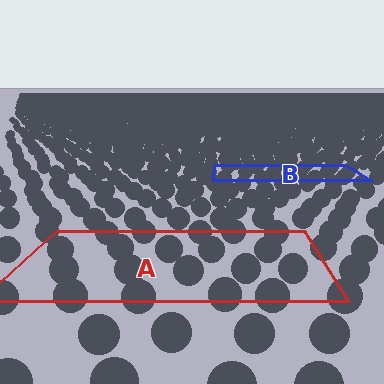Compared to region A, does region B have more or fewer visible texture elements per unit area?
Region B has more texture elements per unit area — they are packed more densely because it is farther away.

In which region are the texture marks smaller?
The texture marks are smaller in region B, because it is farther away.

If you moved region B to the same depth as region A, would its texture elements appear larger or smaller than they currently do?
They would appear larger. At a closer depth, the same texture elements are projected at a bigger on-screen size.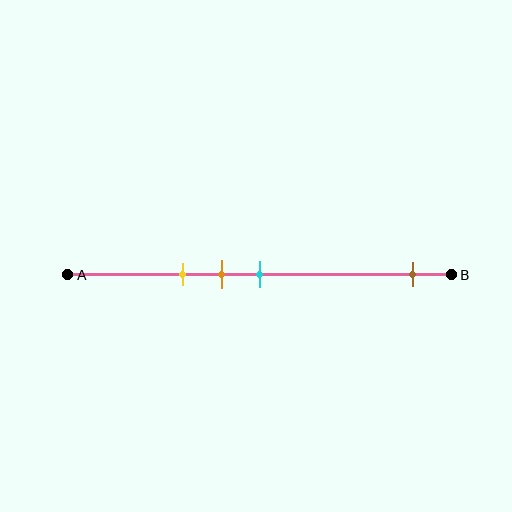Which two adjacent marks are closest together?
The orange and cyan marks are the closest adjacent pair.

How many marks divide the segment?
There are 4 marks dividing the segment.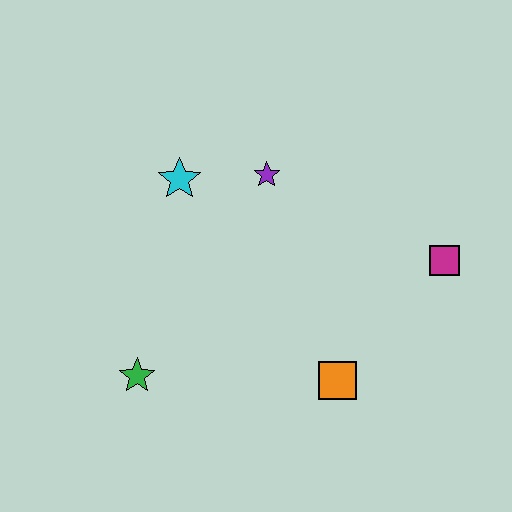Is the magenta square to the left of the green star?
No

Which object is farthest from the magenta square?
The green star is farthest from the magenta square.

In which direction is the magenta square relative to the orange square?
The magenta square is above the orange square.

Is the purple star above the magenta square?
Yes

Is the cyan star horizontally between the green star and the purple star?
Yes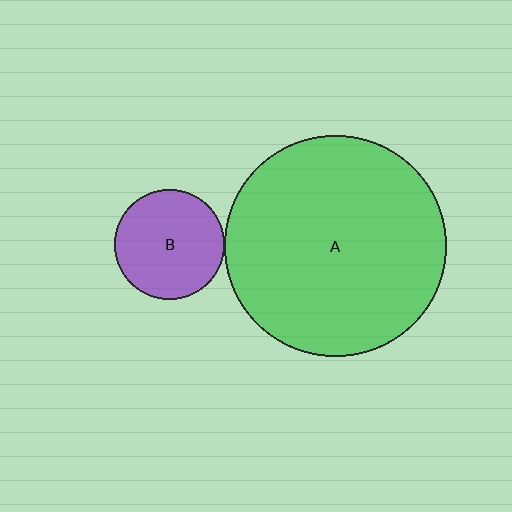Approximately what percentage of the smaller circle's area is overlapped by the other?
Approximately 5%.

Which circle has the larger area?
Circle A (green).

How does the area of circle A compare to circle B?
Approximately 4.1 times.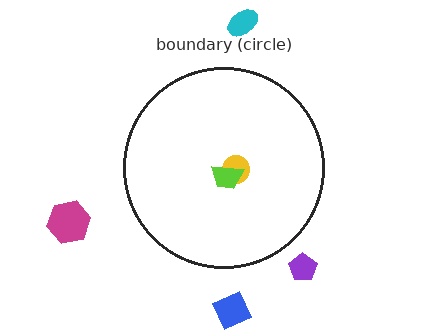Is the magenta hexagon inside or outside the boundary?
Outside.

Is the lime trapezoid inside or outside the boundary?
Inside.